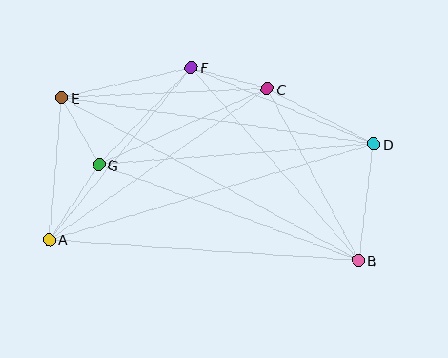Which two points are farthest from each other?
Points B and E are farthest from each other.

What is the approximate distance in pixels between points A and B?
The distance between A and B is approximately 310 pixels.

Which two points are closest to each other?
Points E and G are closest to each other.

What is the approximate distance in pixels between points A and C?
The distance between A and C is approximately 265 pixels.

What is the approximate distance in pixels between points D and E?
The distance between D and E is approximately 316 pixels.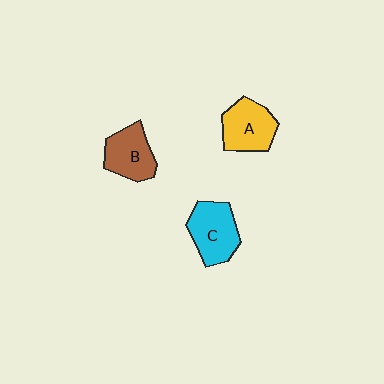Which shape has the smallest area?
Shape B (brown).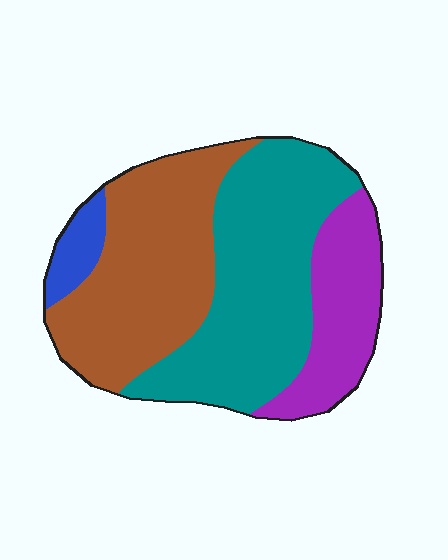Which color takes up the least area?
Blue, at roughly 5%.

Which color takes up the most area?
Teal, at roughly 40%.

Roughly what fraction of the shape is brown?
Brown takes up about three eighths (3/8) of the shape.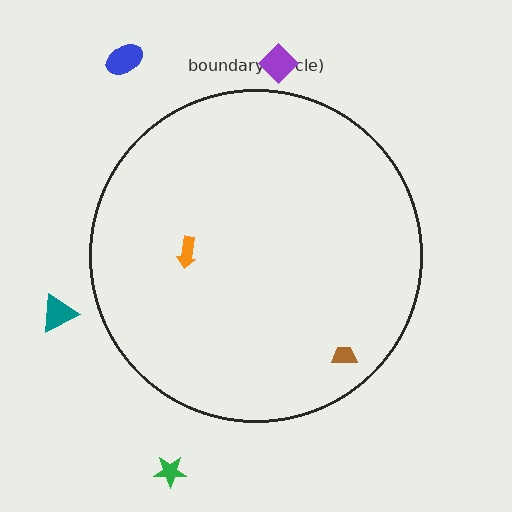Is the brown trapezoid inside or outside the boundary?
Inside.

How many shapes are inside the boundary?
2 inside, 4 outside.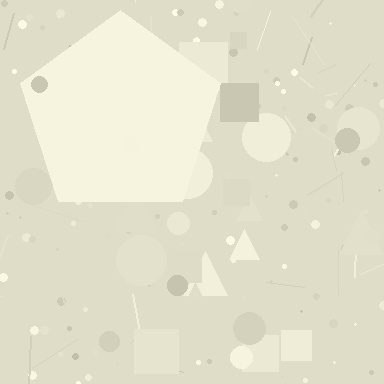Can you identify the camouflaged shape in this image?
The camouflaged shape is a pentagon.